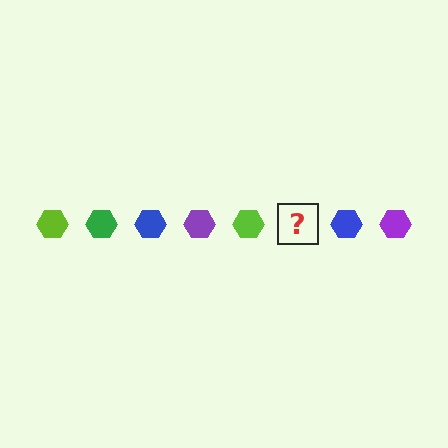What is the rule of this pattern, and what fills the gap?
The rule is that the pattern cycles through lime, green, blue, purple hexagons. The gap should be filled with a green hexagon.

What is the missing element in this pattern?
The missing element is a green hexagon.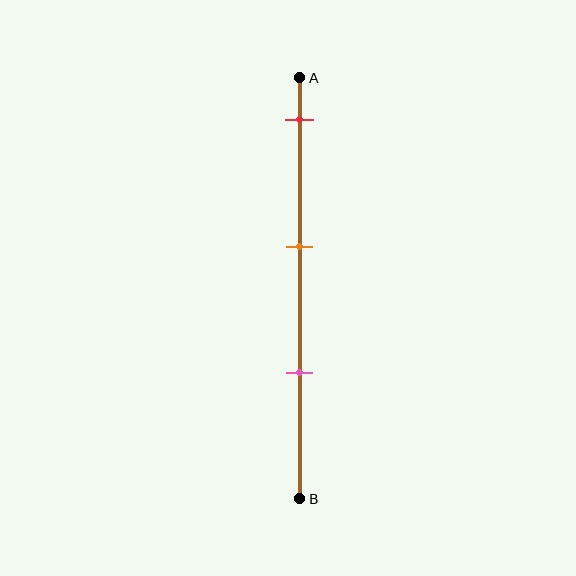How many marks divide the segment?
There are 3 marks dividing the segment.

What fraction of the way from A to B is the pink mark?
The pink mark is approximately 70% (0.7) of the way from A to B.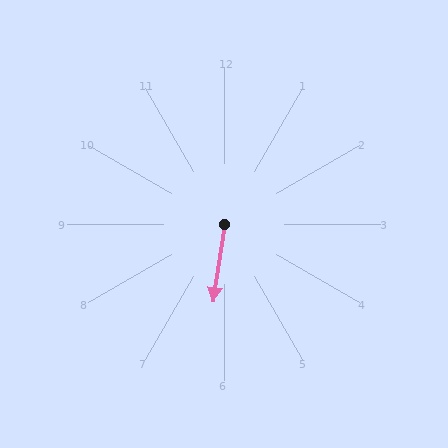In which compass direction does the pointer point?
South.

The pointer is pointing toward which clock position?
Roughly 6 o'clock.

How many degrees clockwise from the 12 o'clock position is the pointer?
Approximately 188 degrees.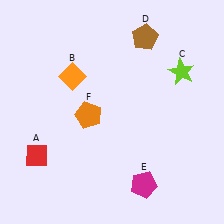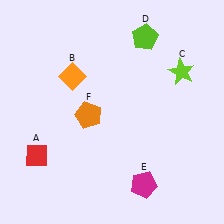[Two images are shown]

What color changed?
The pentagon (D) changed from brown in Image 1 to lime in Image 2.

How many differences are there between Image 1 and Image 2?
There is 1 difference between the two images.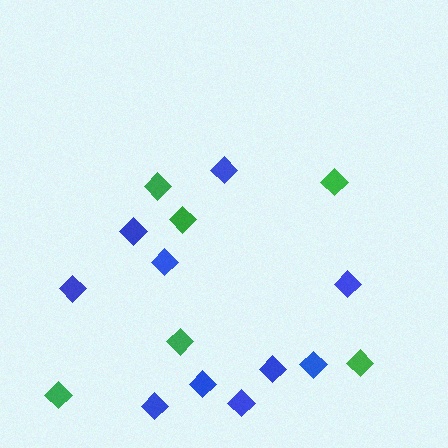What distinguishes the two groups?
There are 2 groups: one group of blue diamonds (10) and one group of green diamonds (6).